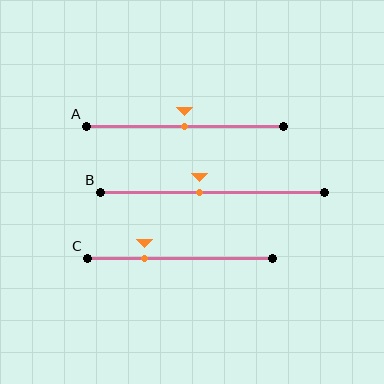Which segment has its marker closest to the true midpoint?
Segment A has its marker closest to the true midpoint.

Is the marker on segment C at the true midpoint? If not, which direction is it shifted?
No, the marker on segment C is shifted to the left by about 19% of the segment length.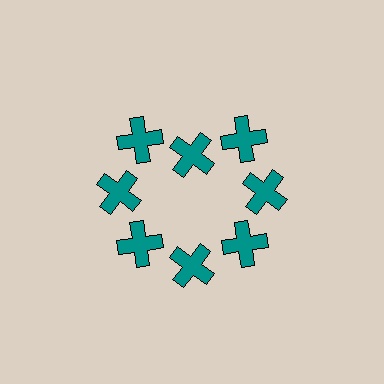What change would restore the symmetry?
The symmetry would be restored by moving it outward, back onto the ring so that all 8 crosses sit at equal angles and equal distance from the center.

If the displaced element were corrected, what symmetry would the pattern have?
It would have 8-fold rotational symmetry — the pattern would map onto itself every 45 degrees.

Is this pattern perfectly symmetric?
No. The 8 teal crosses are arranged in a ring, but one element near the 12 o'clock position is pulled inward toward the center, breaking the 8-fold rotational symmetry.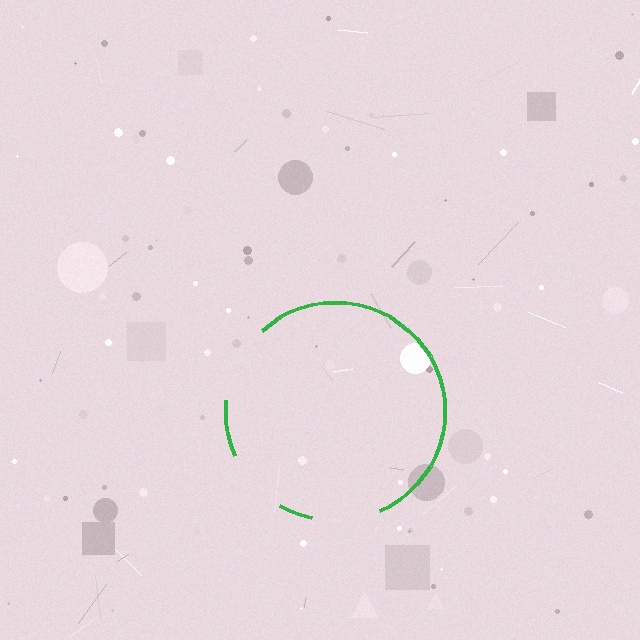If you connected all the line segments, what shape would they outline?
They would outline a circle.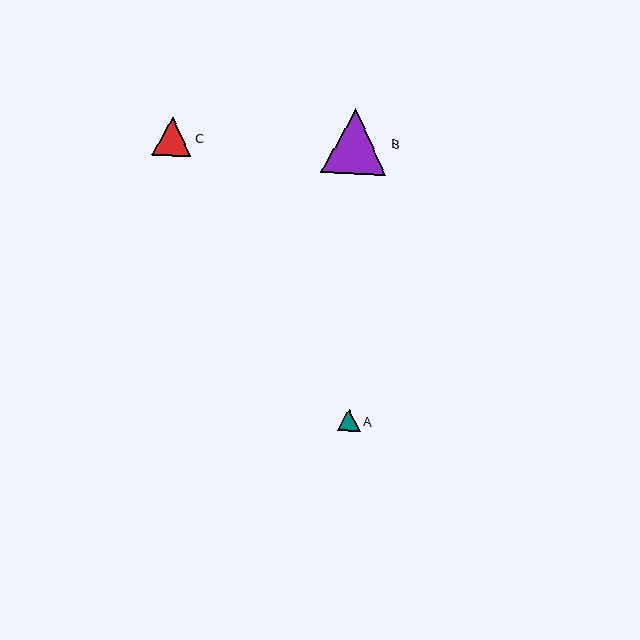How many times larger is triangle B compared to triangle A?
Triangle B is approximately 2.9 times the size of triangle A.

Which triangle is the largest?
Triangle B is the largest with a size of approximately 65 pixels.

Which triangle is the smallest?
Triangle A is the smallest with a size of approximately 23 pixels.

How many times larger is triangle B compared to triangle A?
Triangle B is approximately 2.9 times the size of triangle A.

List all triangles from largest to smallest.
From largest to smallest: B, C, A.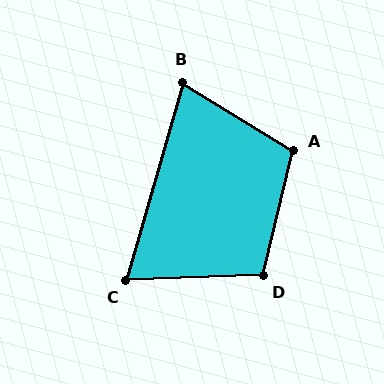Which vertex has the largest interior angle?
A, at approximately 108 degrees.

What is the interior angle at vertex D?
Approximately 105 degrees (obtuse).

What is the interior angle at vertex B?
Approximately 75 degrees (acute).